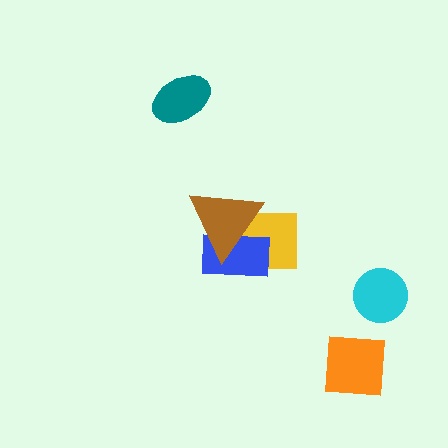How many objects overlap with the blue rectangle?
2 objects overlap with the blue rectangle.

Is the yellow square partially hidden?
Yes, it is partially covered by another shape.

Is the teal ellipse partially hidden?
No, no other shape covers it.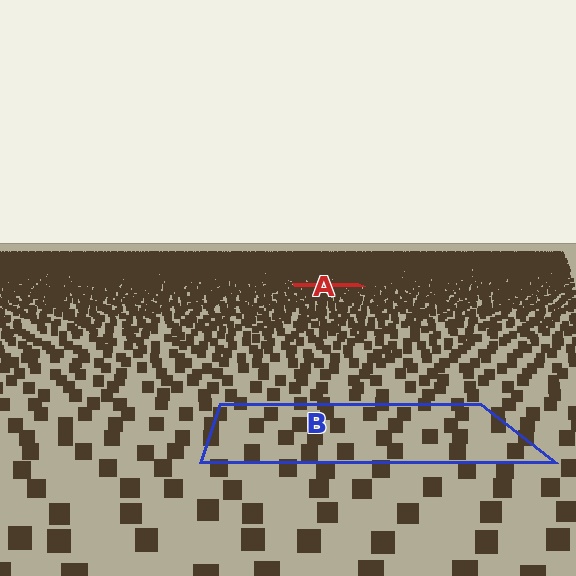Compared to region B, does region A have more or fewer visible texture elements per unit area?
Region A has more texture elements per unit area — they are packed more densely because it is farther away.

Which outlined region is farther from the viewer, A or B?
Region A is farther from the viewer — the texture elements inside it appear smaller and more densely packed.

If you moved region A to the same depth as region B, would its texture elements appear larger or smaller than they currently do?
They would appear larger. At a closer depth, the same texture elements are projected at a bigger on-screen size.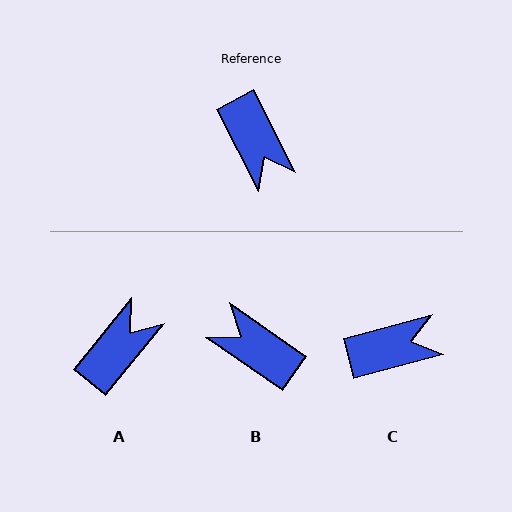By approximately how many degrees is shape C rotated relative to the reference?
Approximately 77 degrees counter-clockwise.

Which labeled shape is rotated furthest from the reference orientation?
B, about 152 degrees away.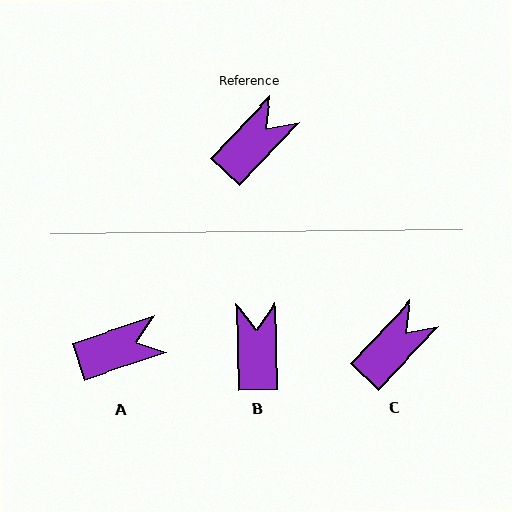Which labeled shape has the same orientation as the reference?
C.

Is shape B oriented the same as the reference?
No, it is off by about 45 degrees.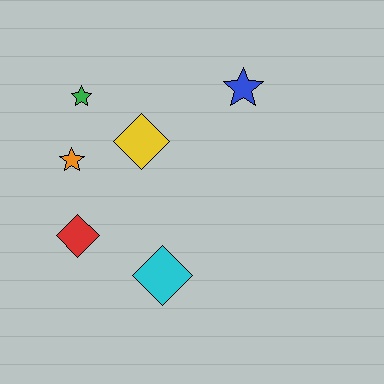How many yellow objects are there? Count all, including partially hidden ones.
There is 1 yellow object.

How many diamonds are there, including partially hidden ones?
There are 3 diamonds.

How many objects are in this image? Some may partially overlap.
There are 6 objects.